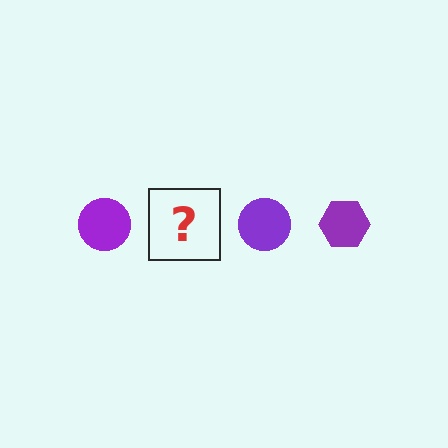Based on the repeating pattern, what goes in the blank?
The blank should be a purple hexagon.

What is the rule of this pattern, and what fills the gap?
The rule is that the pattern cycles through circle, hexagon shapes in purple. The gap should be filled with a purple hexagon.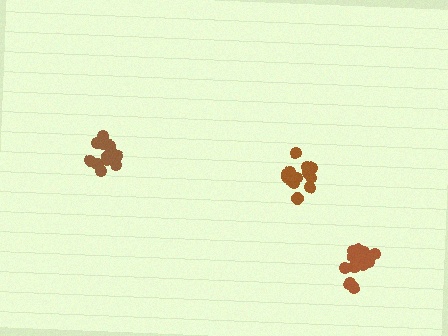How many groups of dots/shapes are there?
There are 3 groups.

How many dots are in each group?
Group 1: 14 dots, Group 2: 18 dots, Group 3: 14 dots (46 total).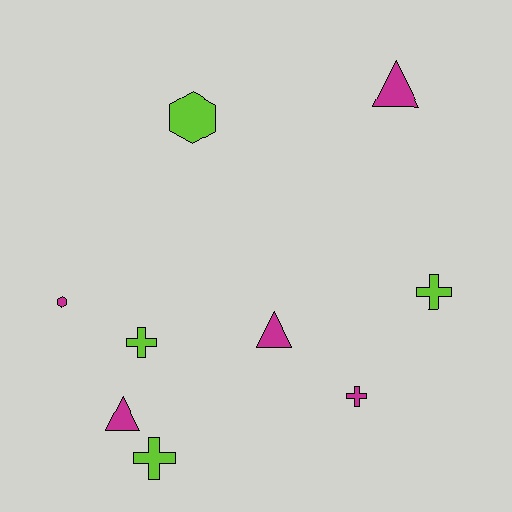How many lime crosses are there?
There are 3 lime crosses.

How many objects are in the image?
There are 9 objects.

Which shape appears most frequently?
Cross, with 4 objects.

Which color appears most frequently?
Magenta, with 5 objects.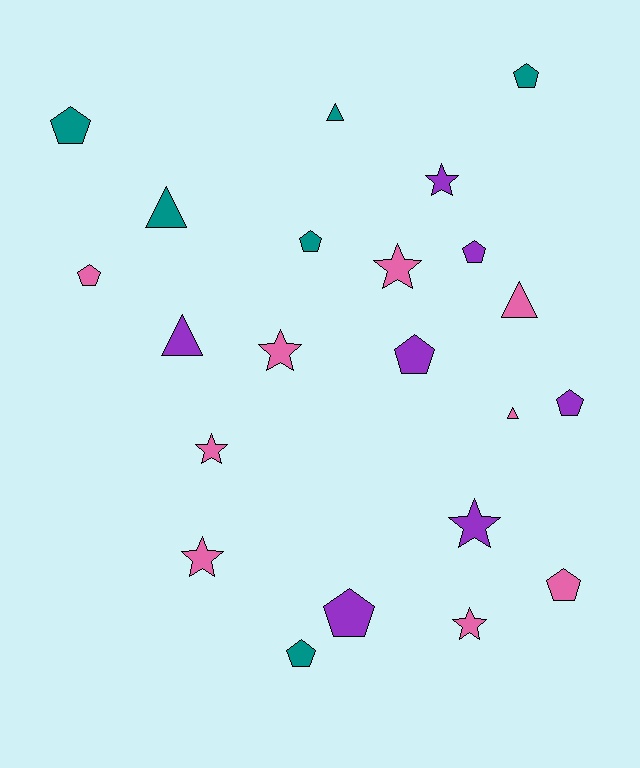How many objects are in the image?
There are 22 objects.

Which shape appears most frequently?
Pentagon, with 10 objects.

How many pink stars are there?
There are 5 pink stars.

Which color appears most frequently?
Pink, with 9 objects.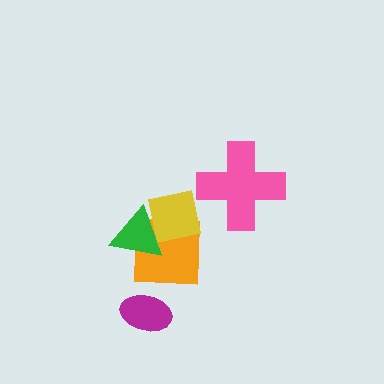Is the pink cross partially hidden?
No, no other shape covers it.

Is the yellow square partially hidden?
Yes, it is partially covered by another shape.